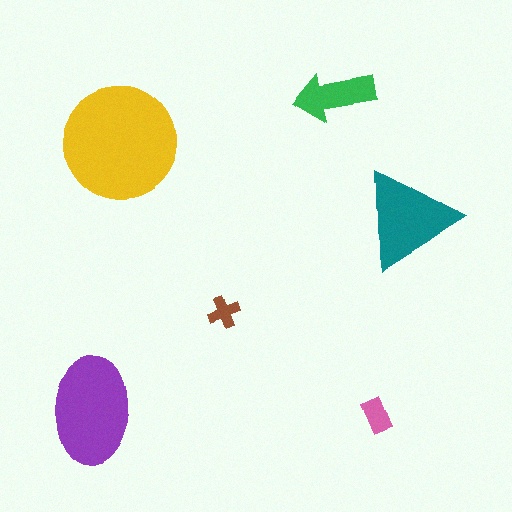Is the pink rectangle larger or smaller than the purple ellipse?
Smaller.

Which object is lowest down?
The pink rectangle is bottommost.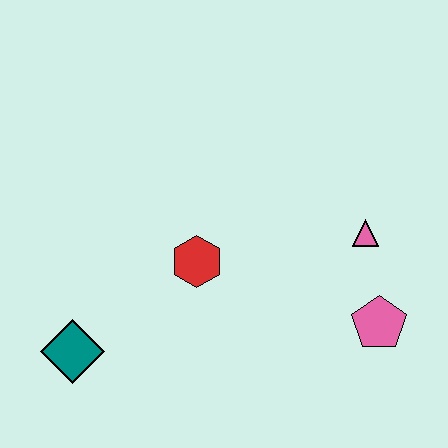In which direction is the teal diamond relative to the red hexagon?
The teal diamond is to the left of the red hexagon.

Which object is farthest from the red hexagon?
The pink pentagon is farthest from the red hexagon.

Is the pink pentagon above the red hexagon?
No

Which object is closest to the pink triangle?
The pink pentagon is closest to the pink triangle.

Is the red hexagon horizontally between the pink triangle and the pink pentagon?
No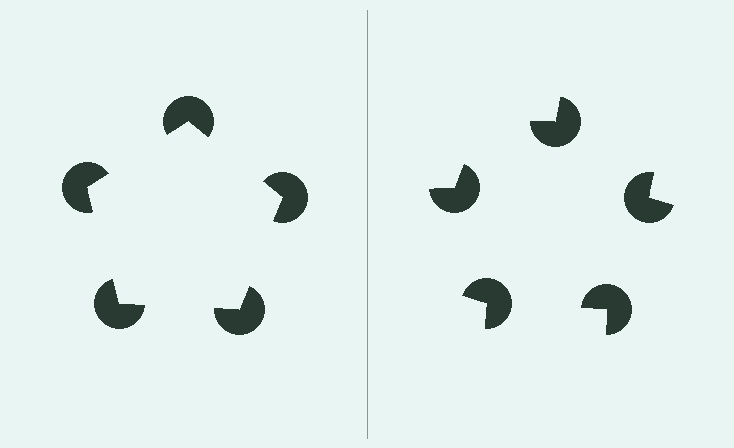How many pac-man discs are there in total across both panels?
10 — 5 on each side.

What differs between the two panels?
The pac-man discs are positioned identically on both sides; only the wedge orientations differ. On the left they align to a pentagon; on the right they are misaligned.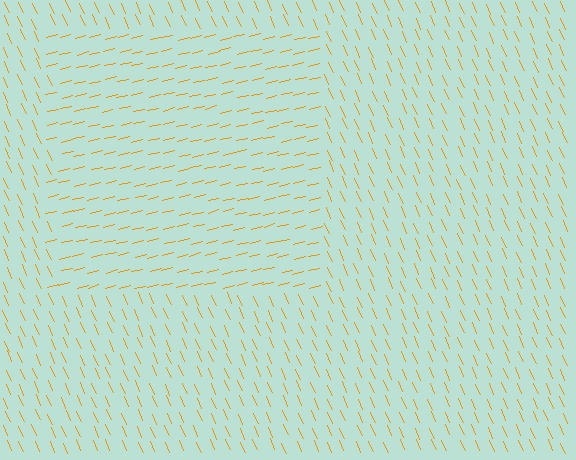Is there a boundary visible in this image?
Yes, there is a texture boundary formed by a change in line orientation.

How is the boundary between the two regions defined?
The boundary is defined purely by a change in line orientation (approximately 80 degrees difference). All lines are the same color and thickness.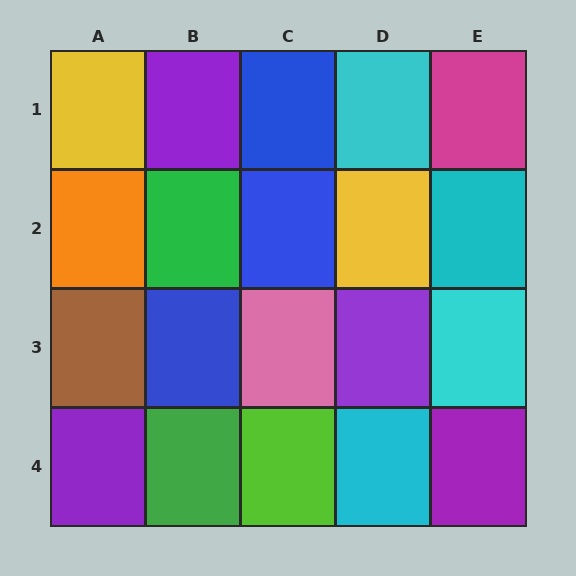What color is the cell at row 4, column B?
Green.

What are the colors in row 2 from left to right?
Orange, green, blue, yellow, cyan.